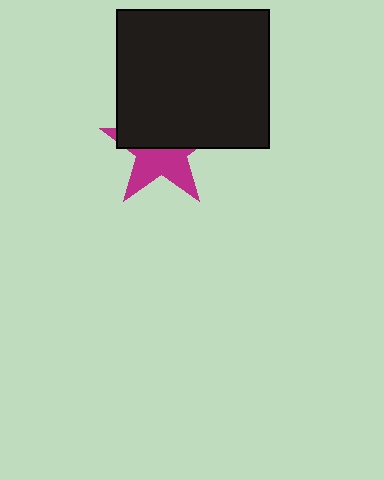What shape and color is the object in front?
The object in front is a black rectangle.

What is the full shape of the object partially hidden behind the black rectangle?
The partially hidden object is a magenta star.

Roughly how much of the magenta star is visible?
About half of it is visible (roughly 47%).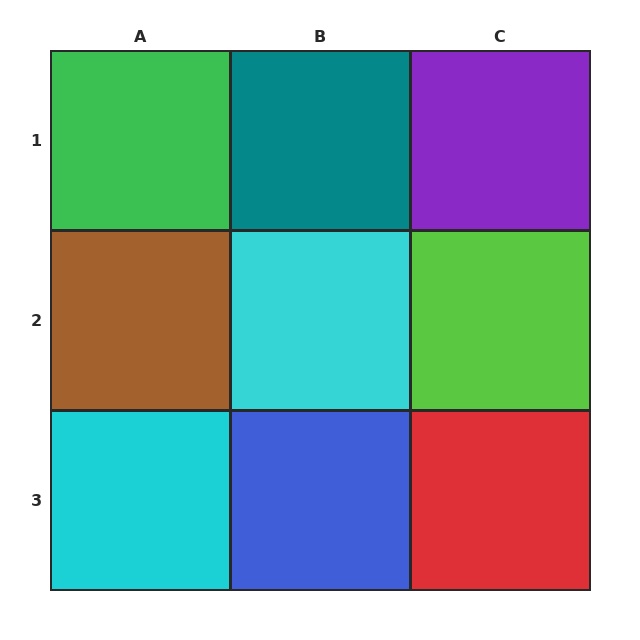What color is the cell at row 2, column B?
Cyan.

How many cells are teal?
1 cell is teal.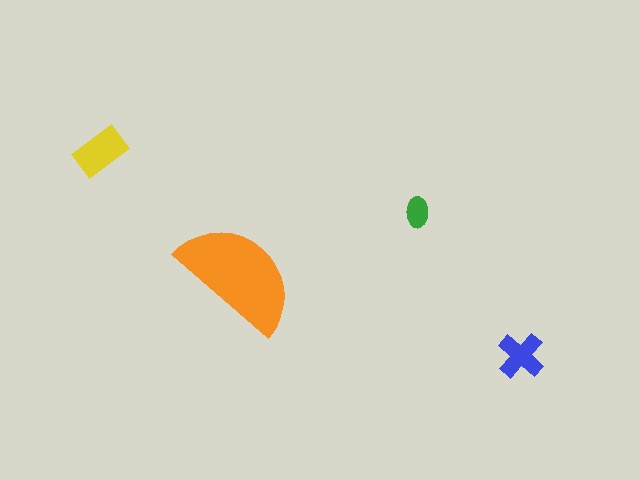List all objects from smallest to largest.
The green ellipse, the blue cross, the yellow rectangle, the orange semicircle.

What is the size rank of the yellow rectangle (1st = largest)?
2nd.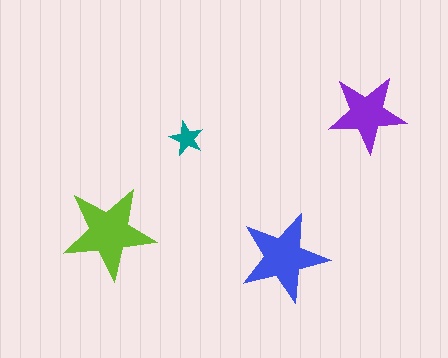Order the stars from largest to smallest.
the lime one, the blue one, the purple one, the teal one.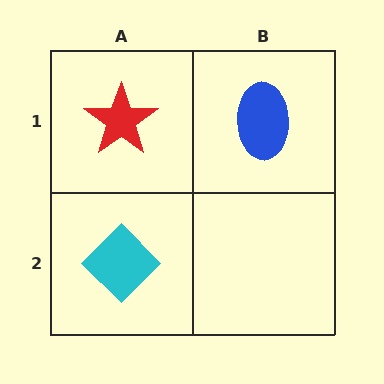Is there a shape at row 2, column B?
No, that cell is empty.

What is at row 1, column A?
A red star.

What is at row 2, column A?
A cyan diamond.